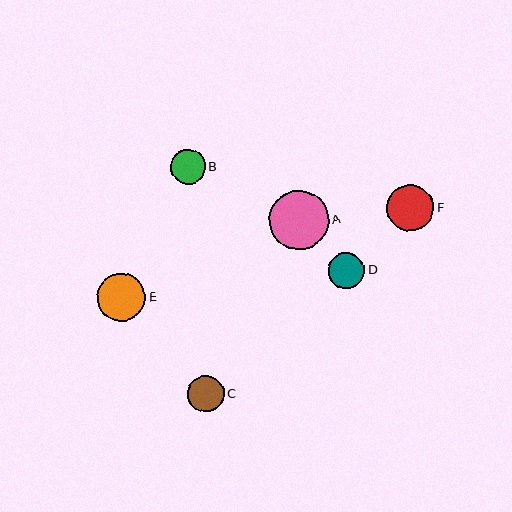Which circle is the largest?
Circle A is the largest with a size of approximately 60 pixels.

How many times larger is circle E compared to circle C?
Circle E is approximately 1.3 times the size of circle C.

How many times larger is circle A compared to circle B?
Circle A is approximately 1.7 times the size of circle B.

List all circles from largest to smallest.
From largest to smallest: A, E, F, C, D, B.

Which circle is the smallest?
Circle B is the smallest with a size of approximately 34 pixels.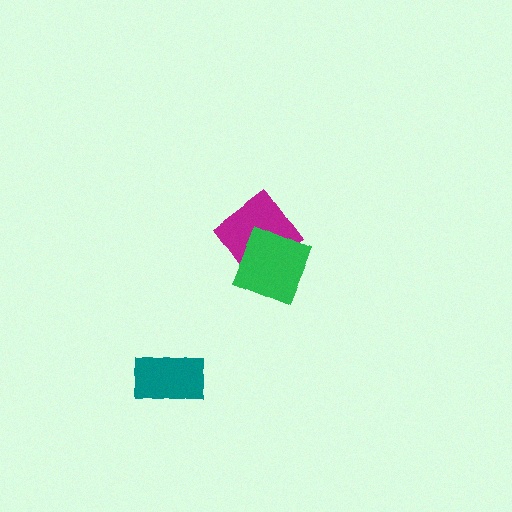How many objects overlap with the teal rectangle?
0 objects overlap with the teal rectangle.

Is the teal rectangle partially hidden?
No, no other shape covers it.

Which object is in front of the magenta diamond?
The green square is in front of the magenta diamond.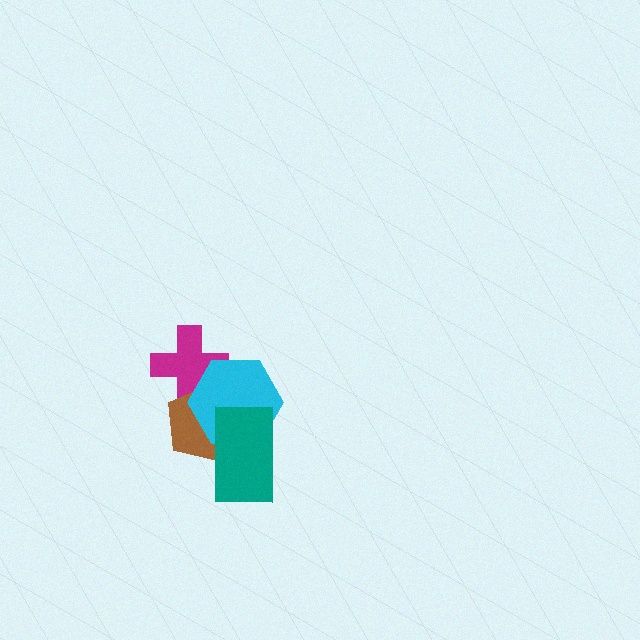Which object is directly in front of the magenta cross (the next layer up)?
The brown pentagon is directly in front of the magenta cross.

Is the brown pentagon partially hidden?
Yes, it is partially covered by another shape.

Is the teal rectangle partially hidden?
No, no other shape covers it.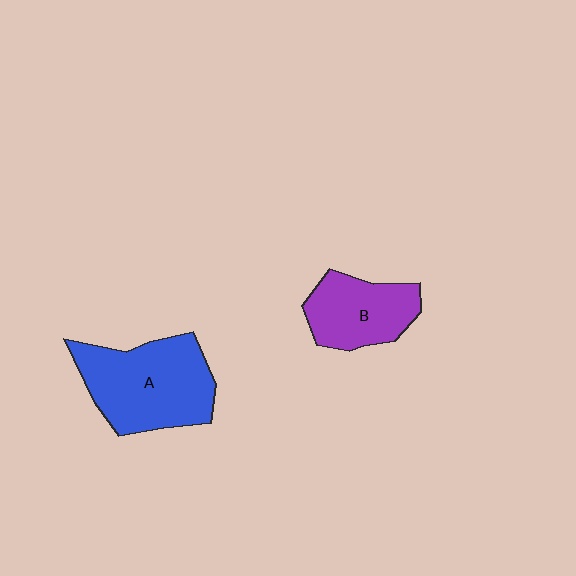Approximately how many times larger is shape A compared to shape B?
Approximately 1.5 times.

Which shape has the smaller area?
Shape B (purple).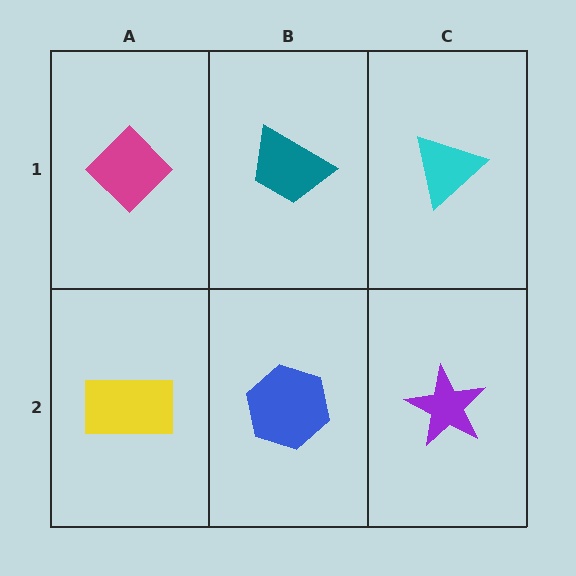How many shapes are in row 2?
3 shapes.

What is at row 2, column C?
A purple star.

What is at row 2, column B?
A blue hexagon.